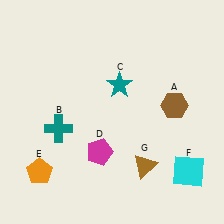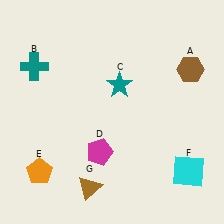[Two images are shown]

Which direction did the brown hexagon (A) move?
The brown hexagon (A) moved up.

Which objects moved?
The objects that moved are: the brown hexagon (A), the teal cross (B), the brown triangle (G).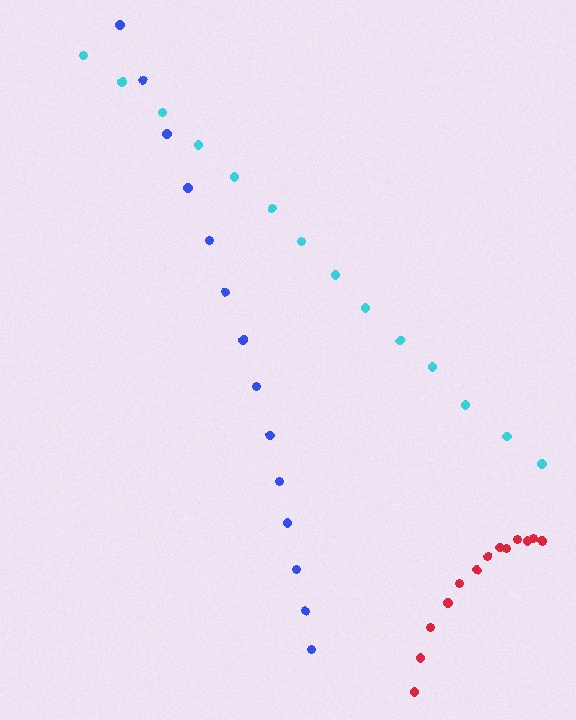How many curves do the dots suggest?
There are 3 distinct paths.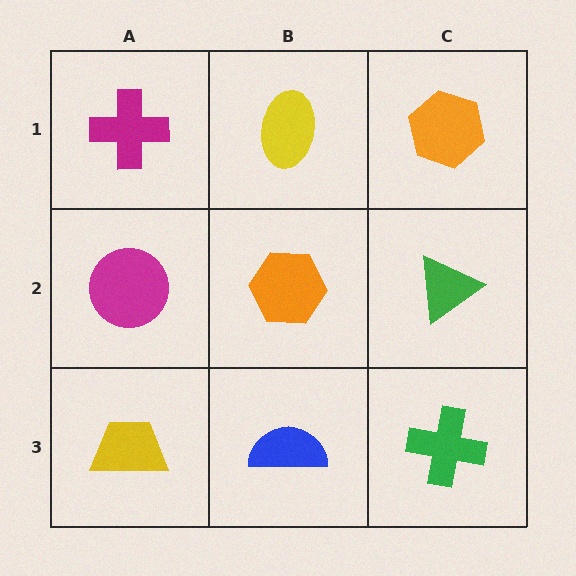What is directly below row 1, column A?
A magenta circle.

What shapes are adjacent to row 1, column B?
An orange hexagon (row 2, column B), a magenta cross (row 1, column A), an orange hexagon (row 1, column C).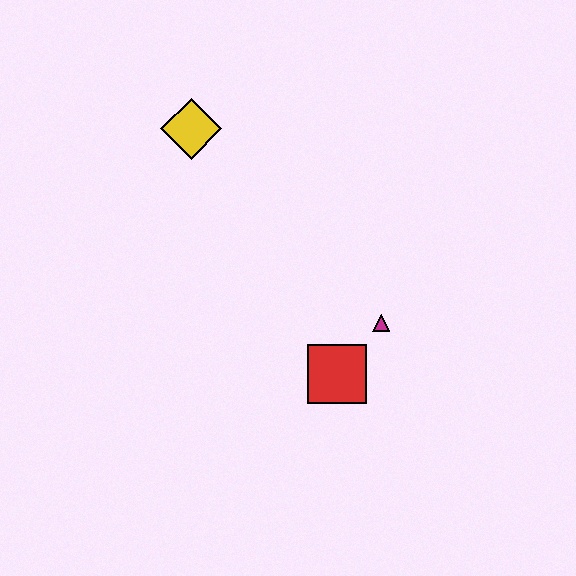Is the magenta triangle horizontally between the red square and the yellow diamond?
No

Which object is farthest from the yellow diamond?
The red square is farthest from the yellow diamond.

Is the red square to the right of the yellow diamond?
Yes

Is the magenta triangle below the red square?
No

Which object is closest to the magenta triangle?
The red square is closest to the magenta triangle.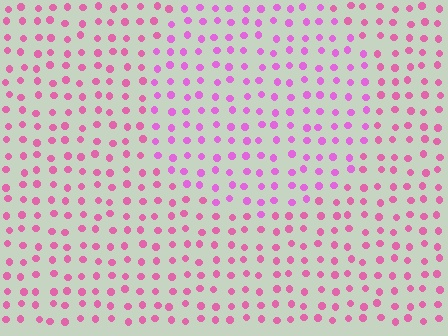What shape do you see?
I see a circle.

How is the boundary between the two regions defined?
The boundary is defined purely by a slight shift in hue (about 24 degrees). Spacing, size, and orientation are identical on both sides.